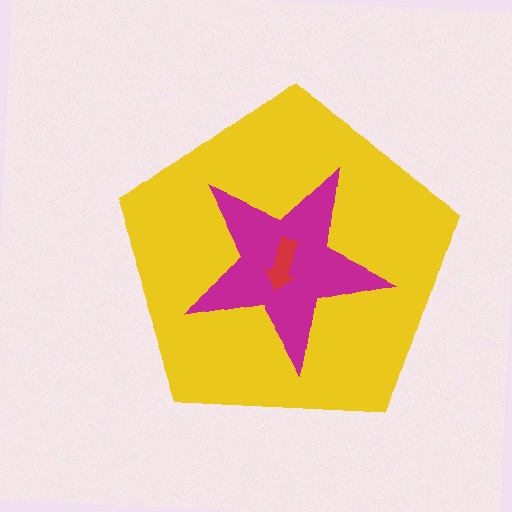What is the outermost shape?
The yellow pentagon.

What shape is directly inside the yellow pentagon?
The magenta star.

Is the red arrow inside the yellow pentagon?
Yes.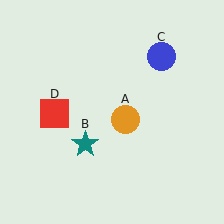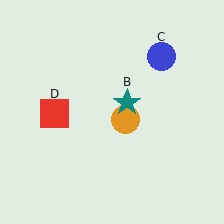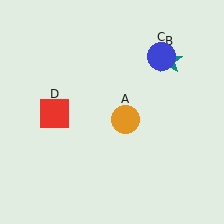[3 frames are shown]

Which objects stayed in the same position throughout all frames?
Orange circle (object A) and blue circle (object C) and red square (object D) remained stationary.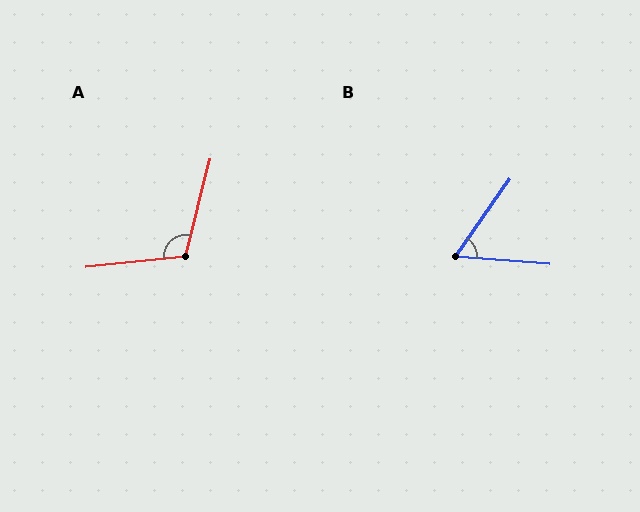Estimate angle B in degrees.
Approximately 60 degrees.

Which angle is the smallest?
B, at approximately 60 degrees.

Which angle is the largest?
A, at approximately 111 degrees.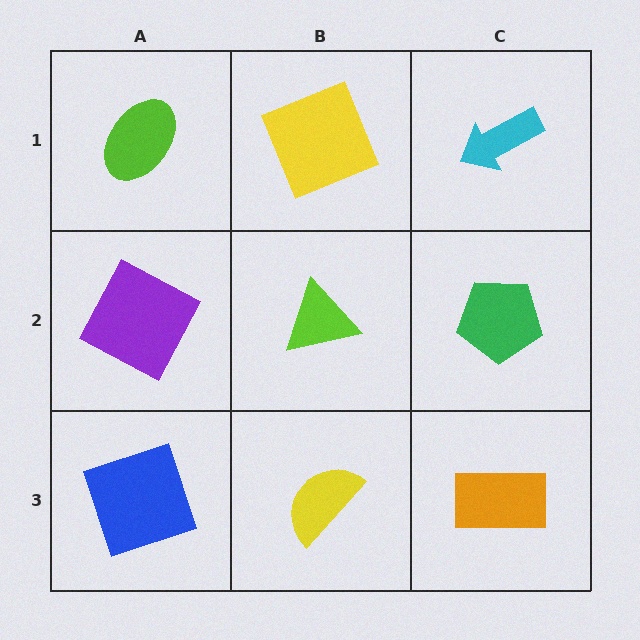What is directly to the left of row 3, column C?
A yellow semicircle.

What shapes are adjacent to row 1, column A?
A purple square (row 2, column A), a yellow square (row 1, column B).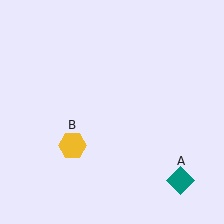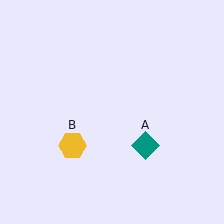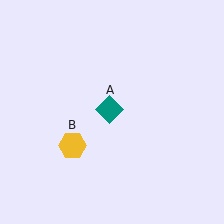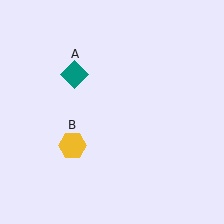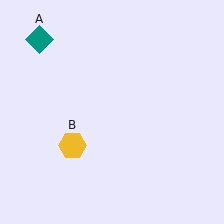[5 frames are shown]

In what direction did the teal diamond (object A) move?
The teal diamond (object A) moved up and to the left.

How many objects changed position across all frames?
1 object changed position: teal diamond (object A).